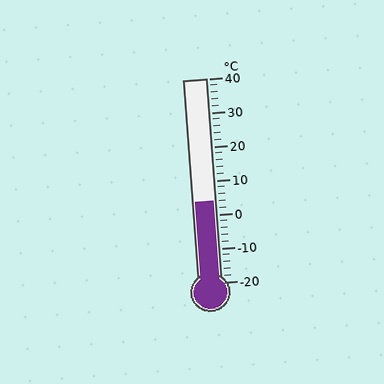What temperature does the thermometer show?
The thermometer shows approximately 4°C.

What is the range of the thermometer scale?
The thermometer scale ranges from -20°C to 40°C.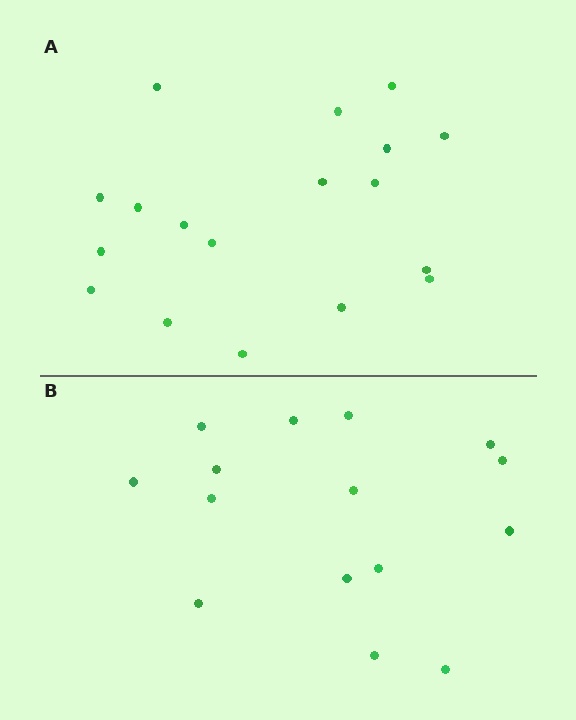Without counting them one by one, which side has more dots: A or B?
Region A (the top region) has more dots.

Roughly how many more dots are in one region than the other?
Region A has just a few more — roughly 2 or 3 more dots than region B.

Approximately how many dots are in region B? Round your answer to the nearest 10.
About 20 dots. (The exact count is 15, which rounds to 20.)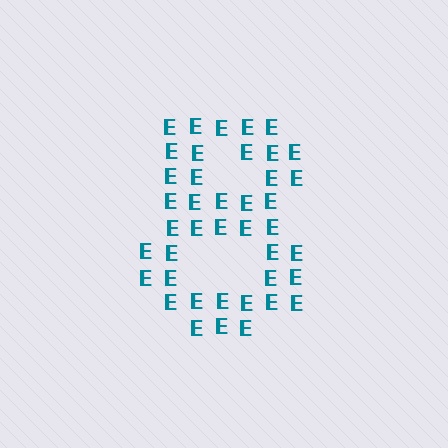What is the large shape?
The large shape is the digit 8.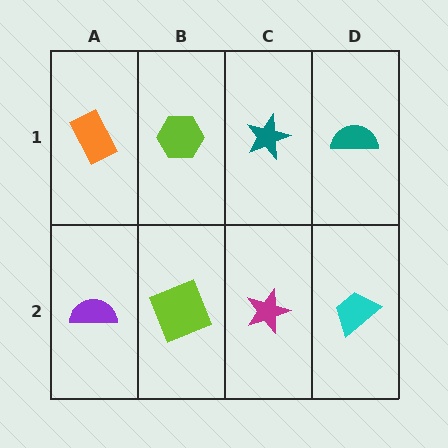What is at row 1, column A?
An orange rectangle.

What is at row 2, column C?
A magenta star.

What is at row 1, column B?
A lime hexagon.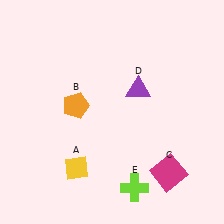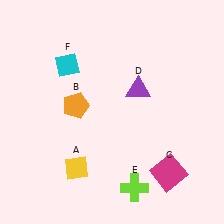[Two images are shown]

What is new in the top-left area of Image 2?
A cyan diamond (F) was added in the top-left area of Image 2.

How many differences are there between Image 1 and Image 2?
There is 1 difference between the two images.